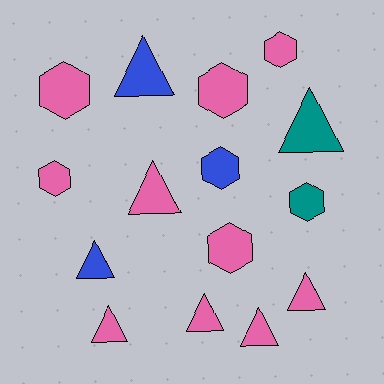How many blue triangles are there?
There are 2 blue triangles.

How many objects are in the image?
There are 15 objects.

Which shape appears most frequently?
Triangle, with 8 objects.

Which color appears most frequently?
Pink, with 10 objects.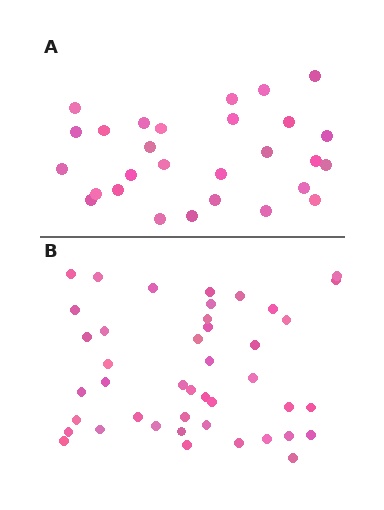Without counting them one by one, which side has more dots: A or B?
Region B (the bottom region) has more dots.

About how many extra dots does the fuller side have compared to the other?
Region B has approximately 15 more dots than region A.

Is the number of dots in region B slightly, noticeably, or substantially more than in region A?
Region B has substantially more. The ratio is roughly 1.5 to 1.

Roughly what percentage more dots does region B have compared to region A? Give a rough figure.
About 55% more.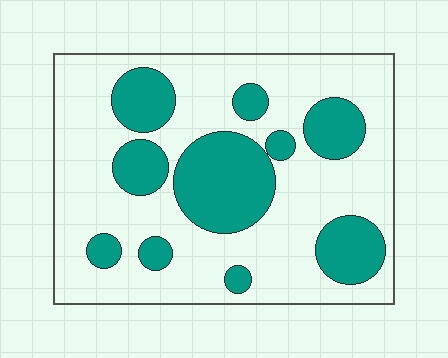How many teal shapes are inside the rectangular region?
10.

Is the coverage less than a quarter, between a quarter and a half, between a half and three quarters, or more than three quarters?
Between a quarter and a half.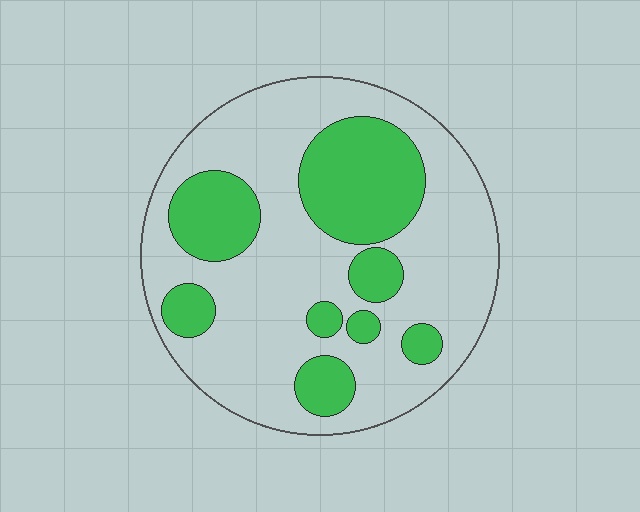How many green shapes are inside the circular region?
8.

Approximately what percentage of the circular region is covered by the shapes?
Approximately 30%.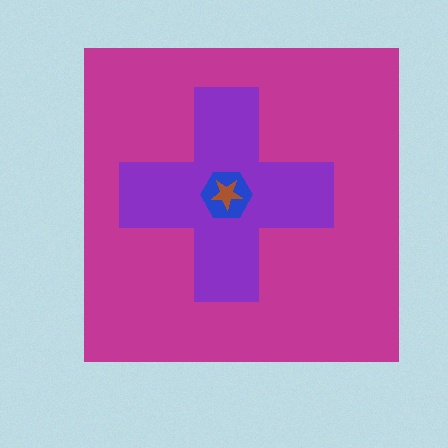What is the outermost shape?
The magenta square.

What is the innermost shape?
The brown star.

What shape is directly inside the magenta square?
The purple cross.